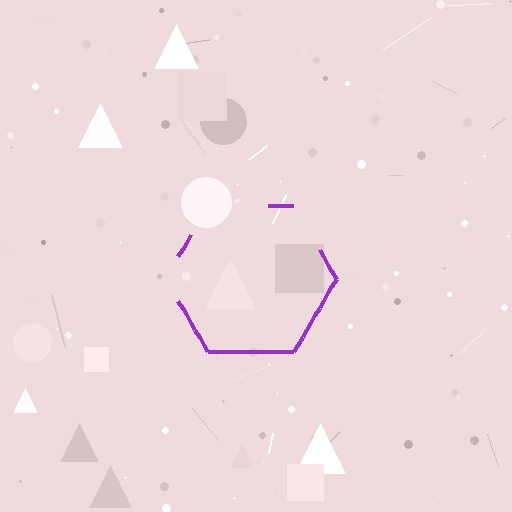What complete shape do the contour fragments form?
The contour fragments form a hexagon.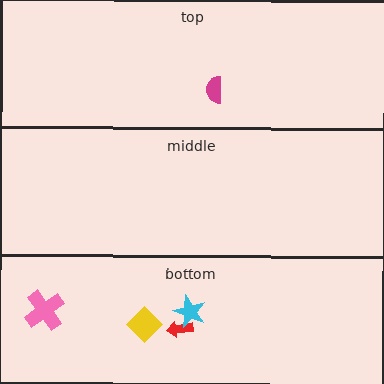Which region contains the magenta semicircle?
The top region.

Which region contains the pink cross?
The bottom region.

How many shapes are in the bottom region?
4.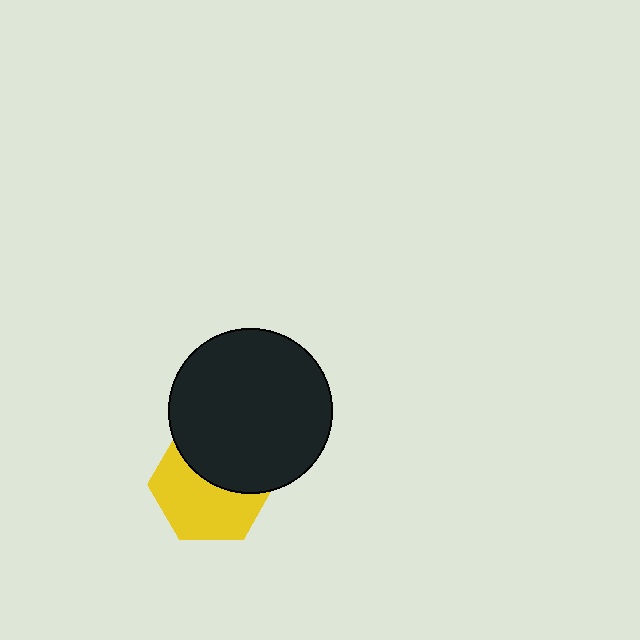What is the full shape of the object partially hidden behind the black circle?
The partially hidden object is a yellow hexagon.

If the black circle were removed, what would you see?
You would see the complete yellow hexagon.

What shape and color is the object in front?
The object in front is a black circle.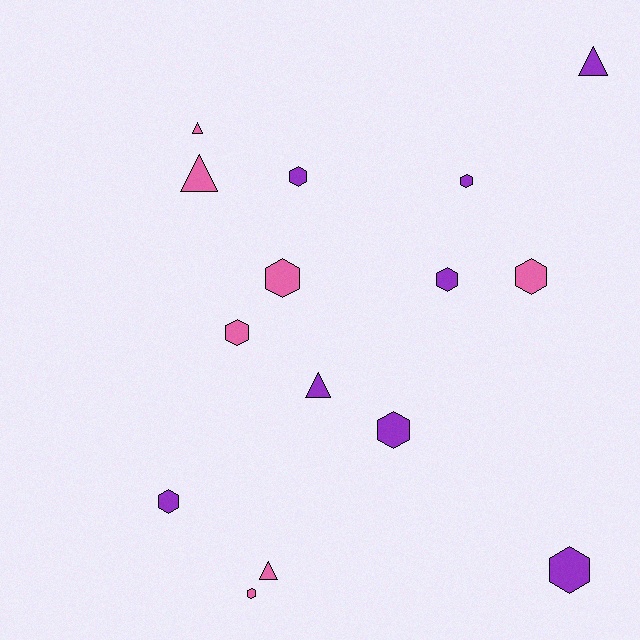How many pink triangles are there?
There are 3 pink triangles.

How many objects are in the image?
There are 15 objects.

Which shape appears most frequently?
Hexagon, with 10 objects.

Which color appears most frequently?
Purple, with 8 objects.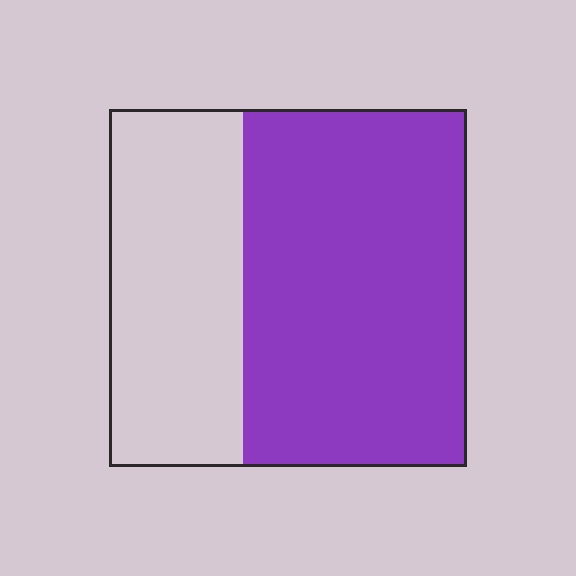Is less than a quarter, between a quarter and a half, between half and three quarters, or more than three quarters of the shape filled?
Between half and three quarters.